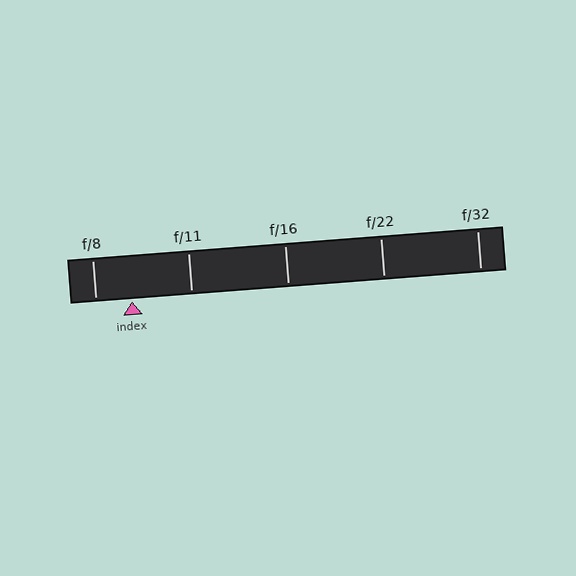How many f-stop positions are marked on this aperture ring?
There are 5 f-stop positions marked.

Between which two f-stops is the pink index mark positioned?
The index mark is between f/8 and f/11.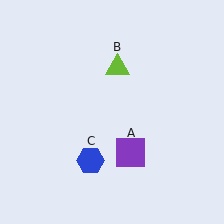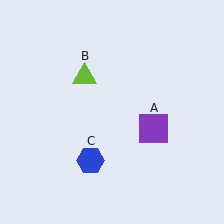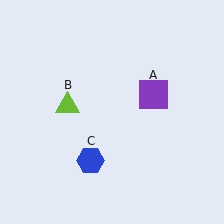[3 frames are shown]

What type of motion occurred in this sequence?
The purple square (object A), lime triangle (object B) rotated counterclockwise around the center of the scene.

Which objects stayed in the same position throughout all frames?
Blue hexagon (object C) remained stationary.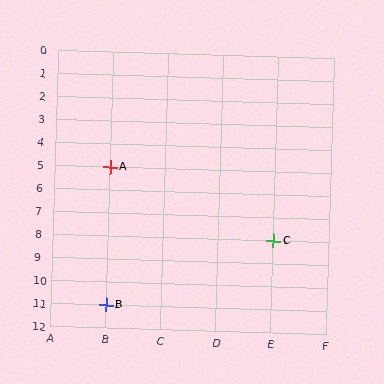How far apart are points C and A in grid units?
Points C and A are 3 columns and 3 rows apart (about 4.2 grid units diagonally).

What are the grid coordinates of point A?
Point A is at grid coordinates (B, 5).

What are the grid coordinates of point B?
Point B is at grid coordinates (B, 11).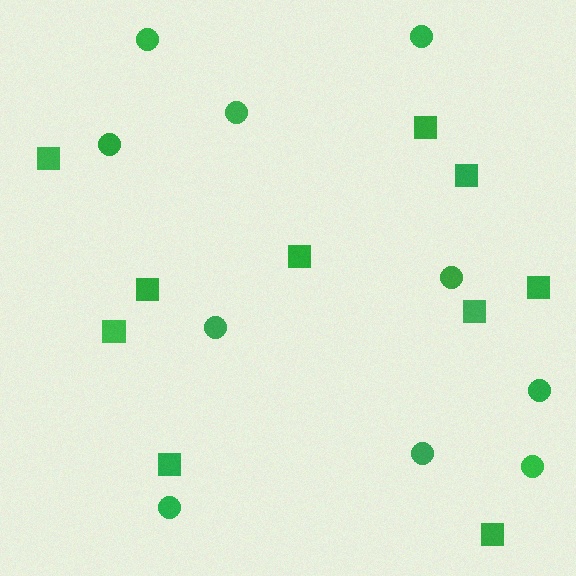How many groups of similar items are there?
There are 2 groups: one group of circles (10) and one group of squares (10).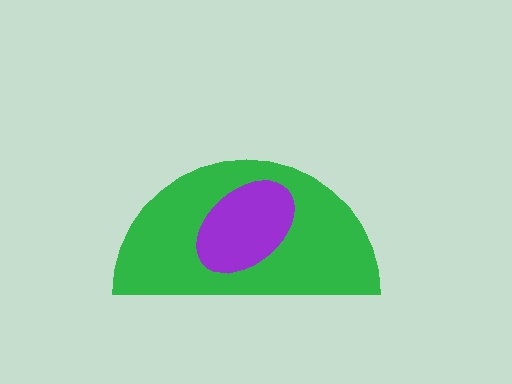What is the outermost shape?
The green semicircle.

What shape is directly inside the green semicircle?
The purple ellipse.